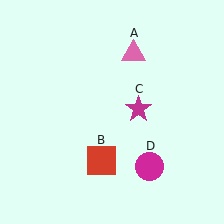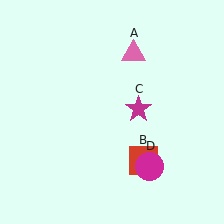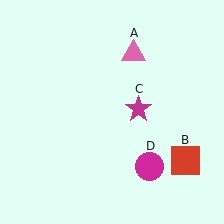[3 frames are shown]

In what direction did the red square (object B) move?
The red square (object B) moved right.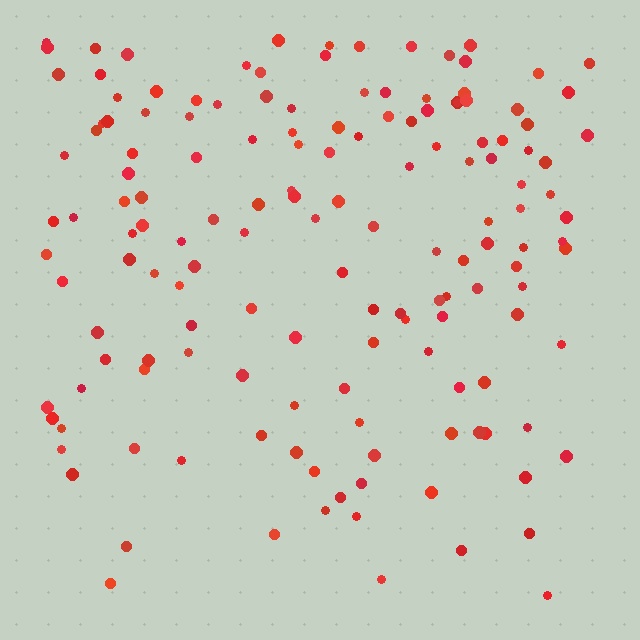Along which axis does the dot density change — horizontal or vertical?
Vertical.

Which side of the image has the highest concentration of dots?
The top.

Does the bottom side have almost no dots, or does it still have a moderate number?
Still a moderate number, just noticeably fewer than the top.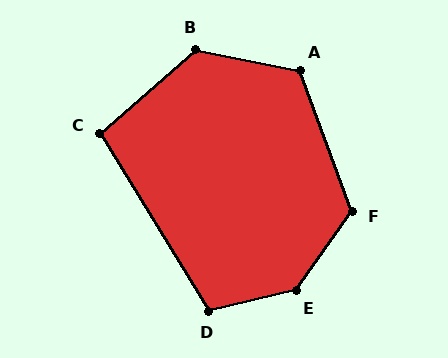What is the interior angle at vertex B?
Approximately 127 degrees (obtuse).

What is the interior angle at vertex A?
Approximately 122 degrees (obtuse).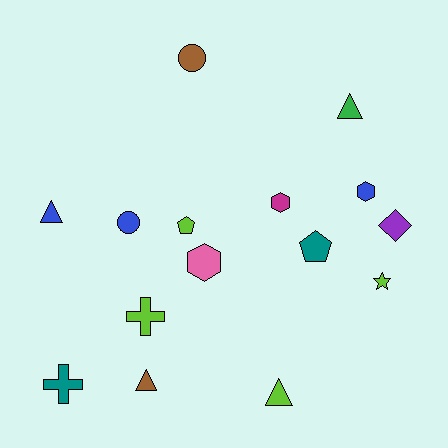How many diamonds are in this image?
There is 1 diamond.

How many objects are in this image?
There are 15 objects.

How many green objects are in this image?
There is 1 green object.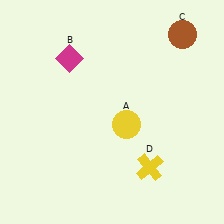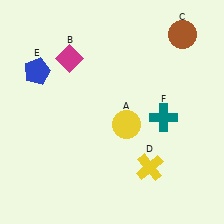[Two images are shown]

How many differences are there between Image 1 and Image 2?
There are 2 differences between the two images.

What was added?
A blue pentagon (E), a teal cross (F) were added in Image 2.